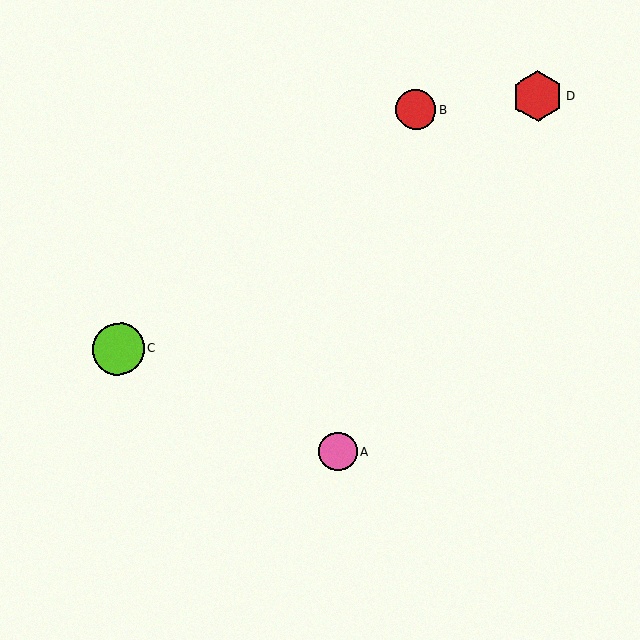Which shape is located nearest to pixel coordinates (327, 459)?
The pink circle (labeled A) at (338, 451) is nearest to that location.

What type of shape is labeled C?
Shape C is a lime circle.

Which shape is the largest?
The lime circle (labeled C) is the largest.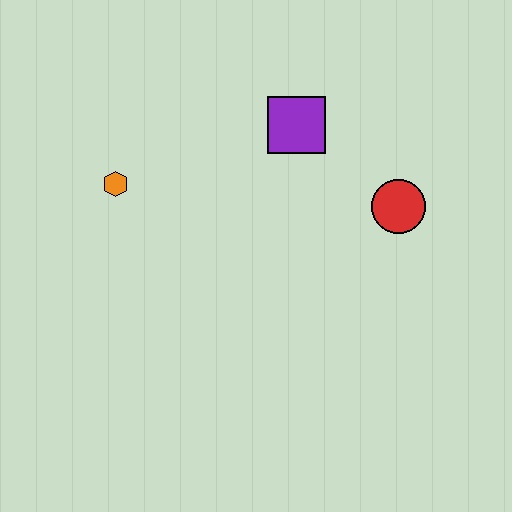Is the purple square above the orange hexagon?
Yes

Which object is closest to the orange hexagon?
The purple square is closest to the orange hexagon.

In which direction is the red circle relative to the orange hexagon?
The red circle is to the right of the orange hexagon.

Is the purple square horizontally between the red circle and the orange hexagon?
Yes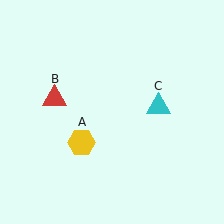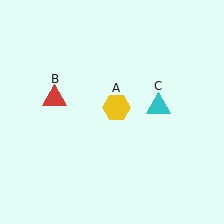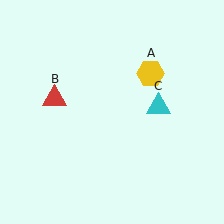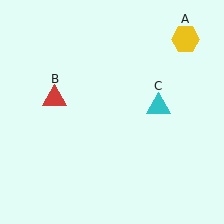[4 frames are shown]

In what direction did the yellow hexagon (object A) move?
The yellow hexagon (object A) moved up and to the right.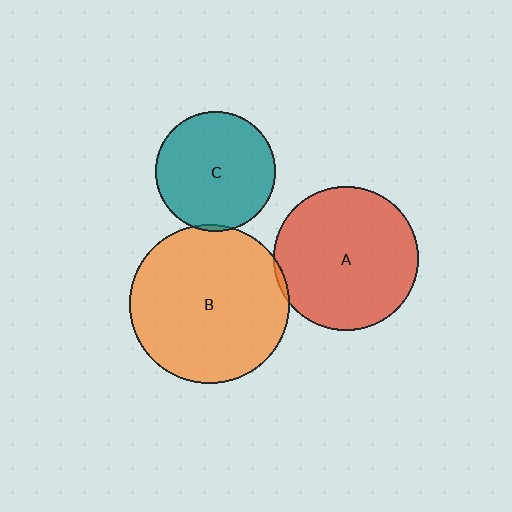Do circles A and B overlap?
Yes.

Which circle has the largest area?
Circle B (orange).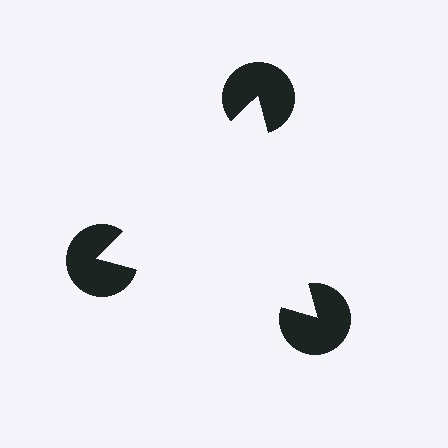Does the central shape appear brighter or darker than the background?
It typically appears slightly brighter than the background, even though no actual brightness change is drawn.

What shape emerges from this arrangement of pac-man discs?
An illusory triangle — its edges are inferred from the aligned wedge cuts in the pac-man discs, not physically drawn.